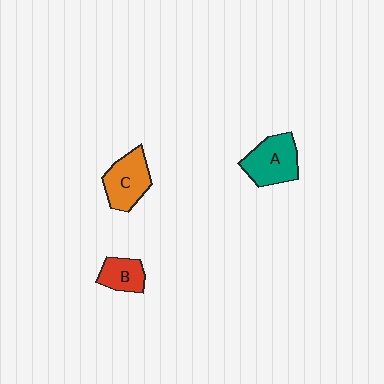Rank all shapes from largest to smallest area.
From largest to smallest: A (teal), C (orange), B (red).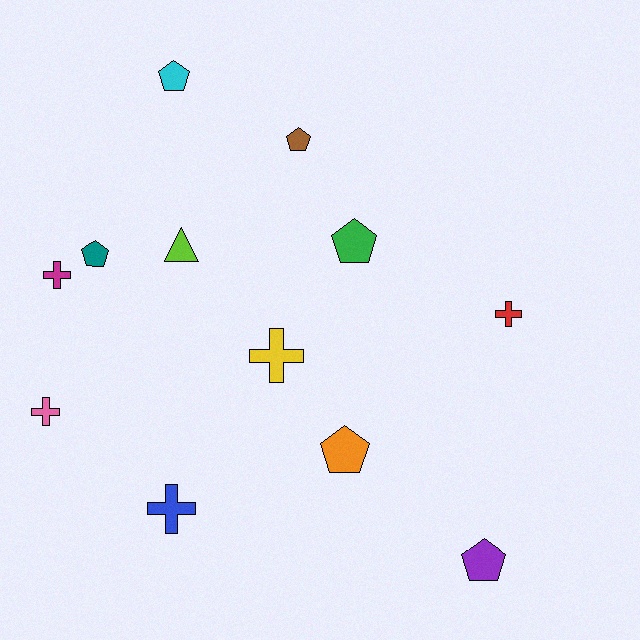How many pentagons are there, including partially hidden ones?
There are 6 pentagons.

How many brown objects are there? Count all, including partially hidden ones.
There is 1 brown object.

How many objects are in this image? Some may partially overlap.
There are 12 objects.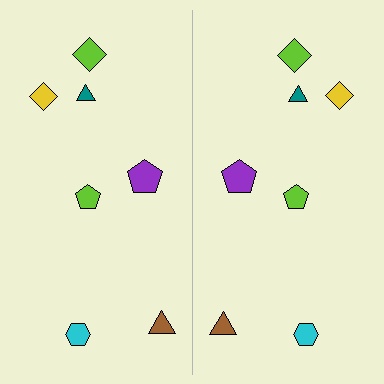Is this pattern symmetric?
Yes, this pattern has bilateral (reflection) symmetry.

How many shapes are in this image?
There are 14 shapes in this image.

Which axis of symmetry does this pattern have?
The pattern has a vertical axis of symmetry running through the center of the image.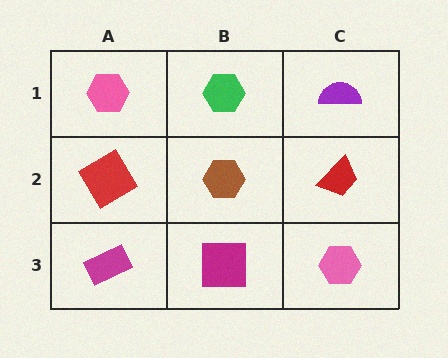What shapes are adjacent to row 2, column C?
A purple semicircle (row 1, column C), a pink hexagon (row 3, column C), a brown hexagon (row 2, column B).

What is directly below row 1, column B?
A brown hexagon.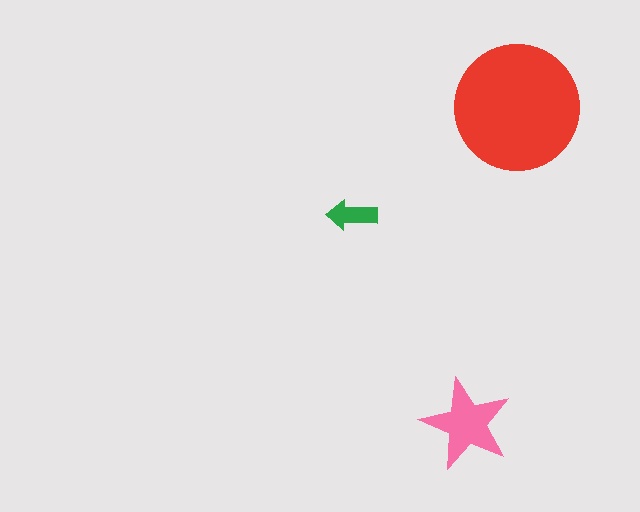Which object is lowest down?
The pink star is bottommost.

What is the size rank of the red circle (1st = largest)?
1st.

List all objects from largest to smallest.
The red circle, the pink star, the green arrow.